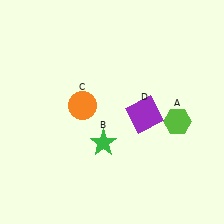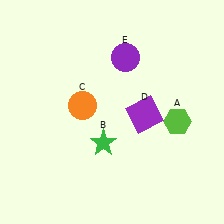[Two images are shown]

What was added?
A purple circle (E) was added in Image 2.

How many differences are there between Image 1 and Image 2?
There is 1 difference between the two images.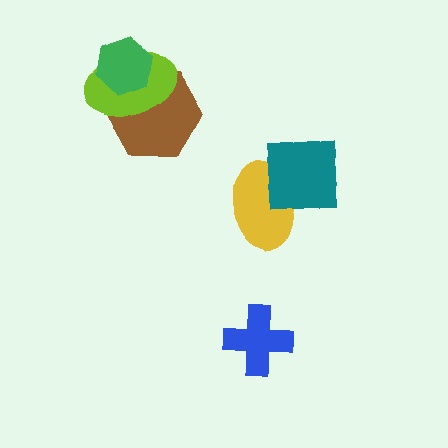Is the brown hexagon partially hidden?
Yes, it is partially covered by another shape.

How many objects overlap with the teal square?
1 object overlaps with the teal square.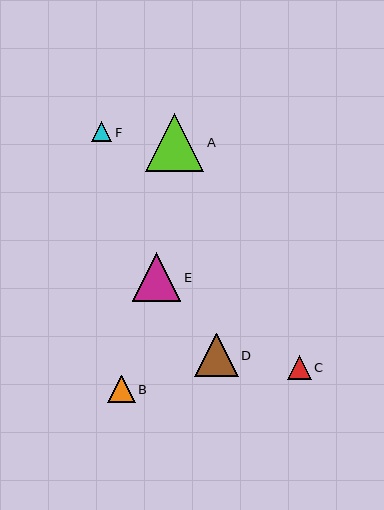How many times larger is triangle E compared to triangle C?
Triangle E is approximately 2.0 times the size of triangle C.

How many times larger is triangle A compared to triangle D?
Triangle A is approximately 1.3 times the size of triangle D.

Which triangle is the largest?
Triangle A is the largest with a size of approximately 58 pixels.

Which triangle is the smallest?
Triangle F is the smallest with a size of approximately 21 pixels.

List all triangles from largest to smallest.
From largest to smallest: A, E, D, B, C, F.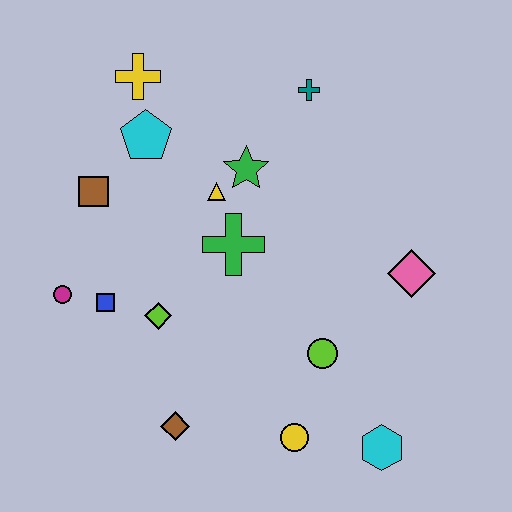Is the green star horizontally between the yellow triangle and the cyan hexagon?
Yes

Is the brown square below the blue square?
No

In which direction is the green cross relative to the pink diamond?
The green cross is to the left of the pink diamond.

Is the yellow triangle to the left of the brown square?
No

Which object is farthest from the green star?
The cyan hexagon is farthest from the green star.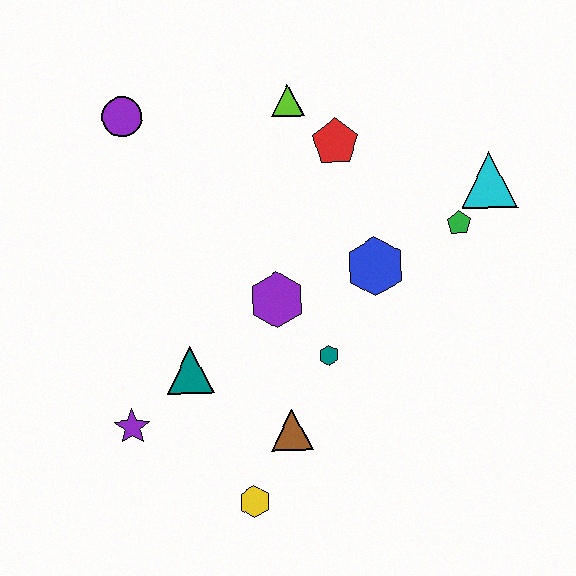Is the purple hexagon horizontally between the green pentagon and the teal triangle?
Yes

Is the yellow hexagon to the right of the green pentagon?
No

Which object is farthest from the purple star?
The cyan triangle is farthest from the purple star.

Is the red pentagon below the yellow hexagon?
No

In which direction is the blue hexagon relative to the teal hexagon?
The blue hexagon is above the teal hexagon.